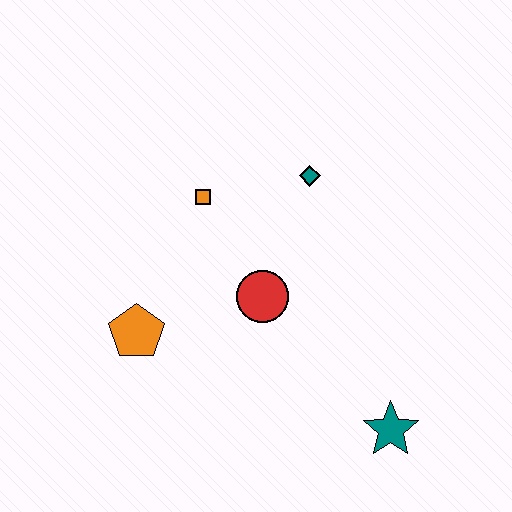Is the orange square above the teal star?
Yes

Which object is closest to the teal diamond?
The orange square is closest to the teal diamond.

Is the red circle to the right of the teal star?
No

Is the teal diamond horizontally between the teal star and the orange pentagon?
Yes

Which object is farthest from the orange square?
The teal star is farthest from the orange square.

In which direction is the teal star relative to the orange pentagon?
The teal star is to the right of the orange pentagon.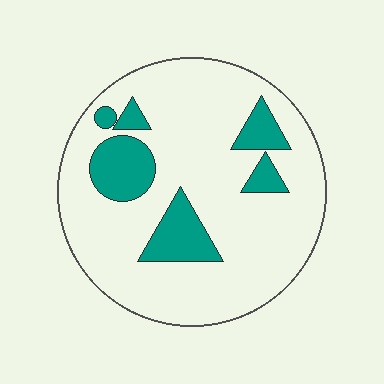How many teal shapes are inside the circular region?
6.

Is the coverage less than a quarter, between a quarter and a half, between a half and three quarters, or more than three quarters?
Less than a quarter.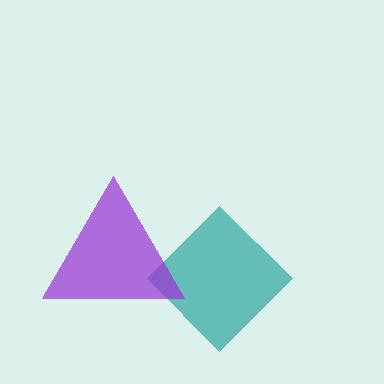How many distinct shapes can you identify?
There are 2 distinct shapes: a teal diamond, a purple triangle.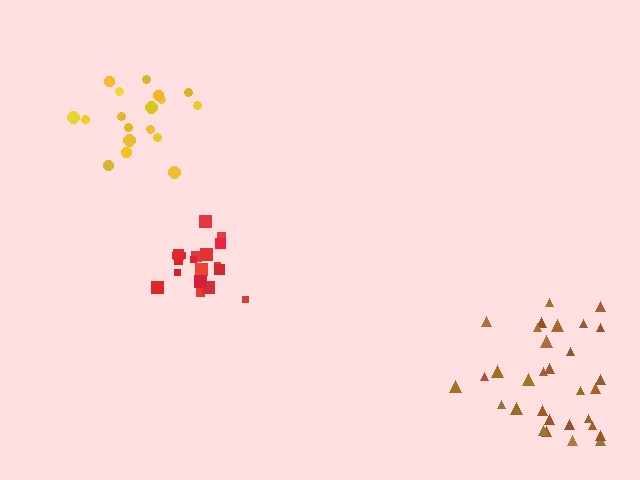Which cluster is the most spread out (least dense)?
Brown.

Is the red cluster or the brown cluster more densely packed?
Red.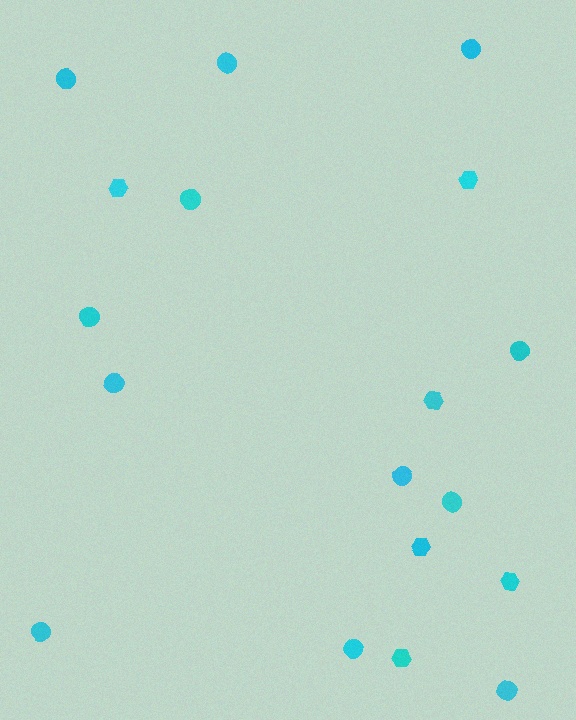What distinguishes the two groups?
There are 2 groups: one group of circles (12) and one group of hexagons (6).